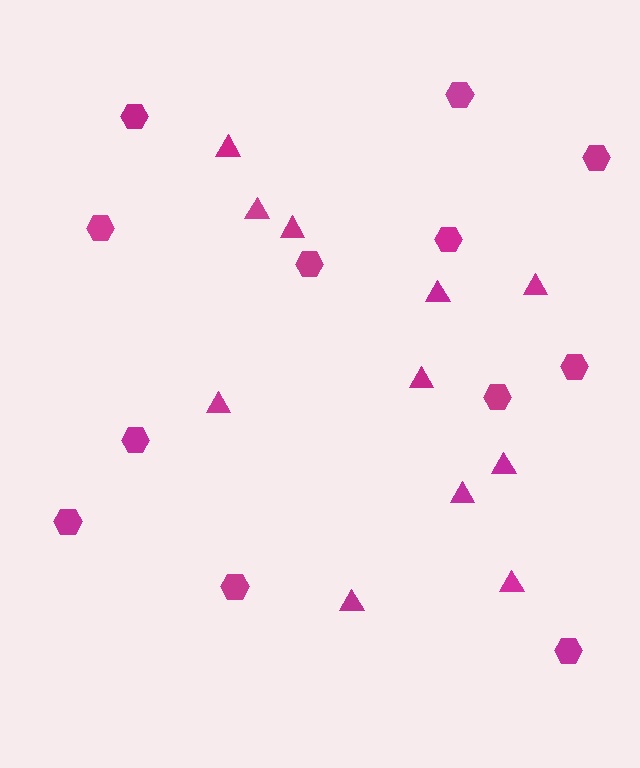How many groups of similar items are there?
There are 2 groups: one group of triangles (11) and one group of hexagons (12).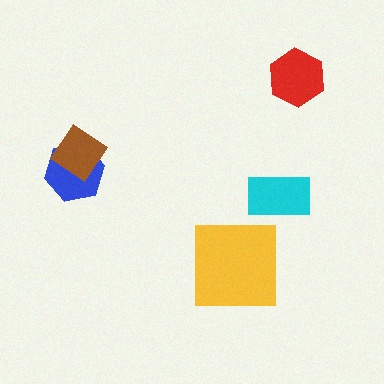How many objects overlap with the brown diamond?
1 object overlaps with the brown diamond.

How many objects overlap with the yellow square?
0 objects overlap with the yellow square.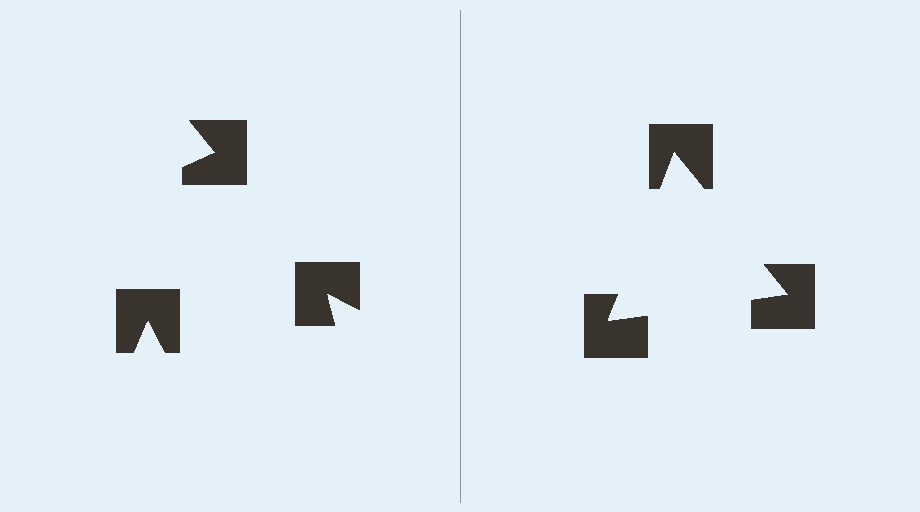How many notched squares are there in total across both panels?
6 — 3 on each side.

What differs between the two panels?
The notched squares are positioned identically on both sides; only the wedge orientations differ. On the right they align to a triangle; on the left they are misaligned.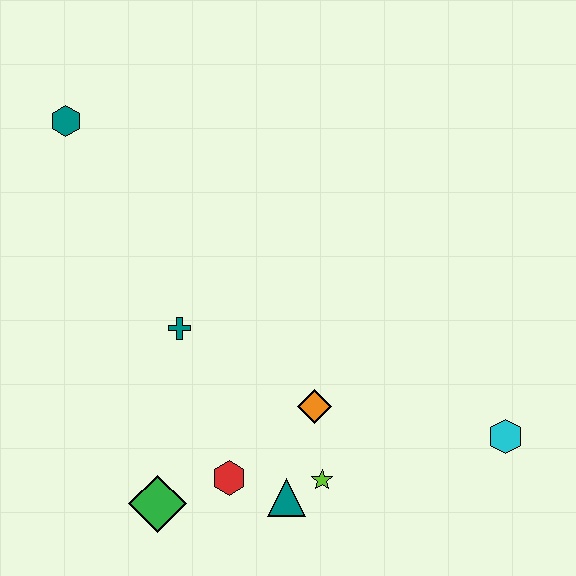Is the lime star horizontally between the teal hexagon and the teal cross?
No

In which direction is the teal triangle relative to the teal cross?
The teal triangle is below the teal cross.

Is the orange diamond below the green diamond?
No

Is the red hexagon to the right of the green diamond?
Yes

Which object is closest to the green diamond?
The red hexagon is closest to the green diamond.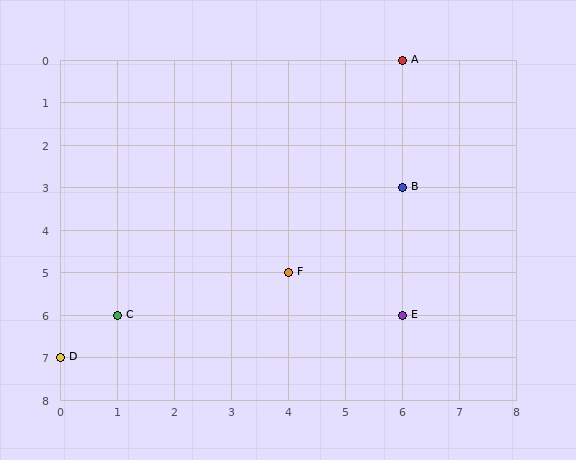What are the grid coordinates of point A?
Point A is at grid coordinates (6, 0).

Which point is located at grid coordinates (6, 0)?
Point A is at (6, 0).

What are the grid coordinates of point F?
Point F is at grid coordinates (4, 5).